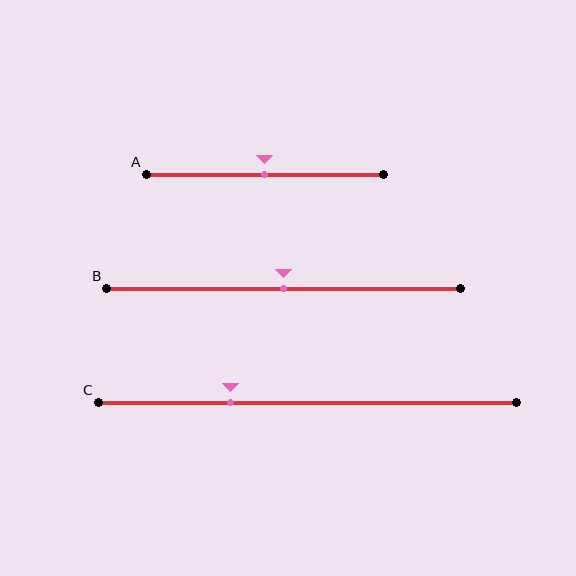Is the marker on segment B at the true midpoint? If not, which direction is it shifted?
Yes, the marker on segment B is at the true midpoint.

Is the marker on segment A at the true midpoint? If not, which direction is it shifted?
Yes, the marker on segment A is at the true midpoint.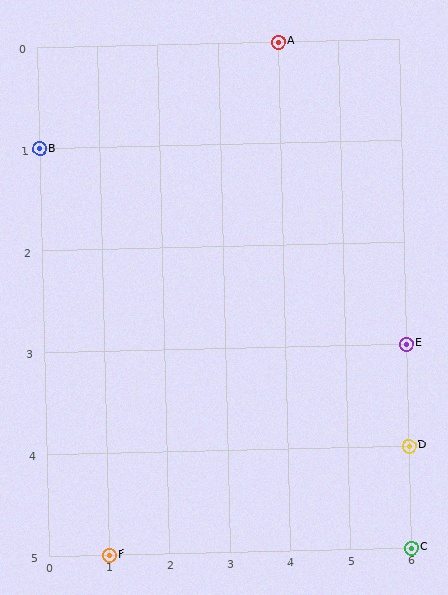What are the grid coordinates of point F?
Point F is at grid coordinates (1, 5).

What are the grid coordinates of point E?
Point E is at grid coordinates (6, 3).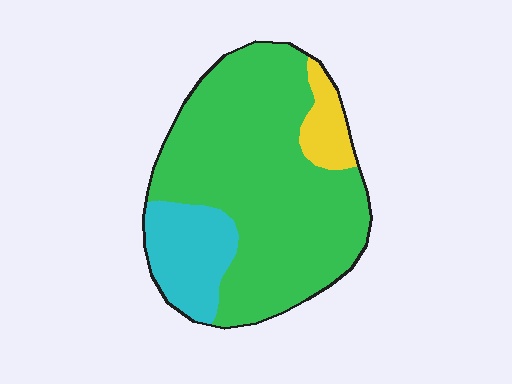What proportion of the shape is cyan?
Cyan takes up less than a quarter of the shape.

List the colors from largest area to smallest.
From largest to smallest: green, cyan, yellow.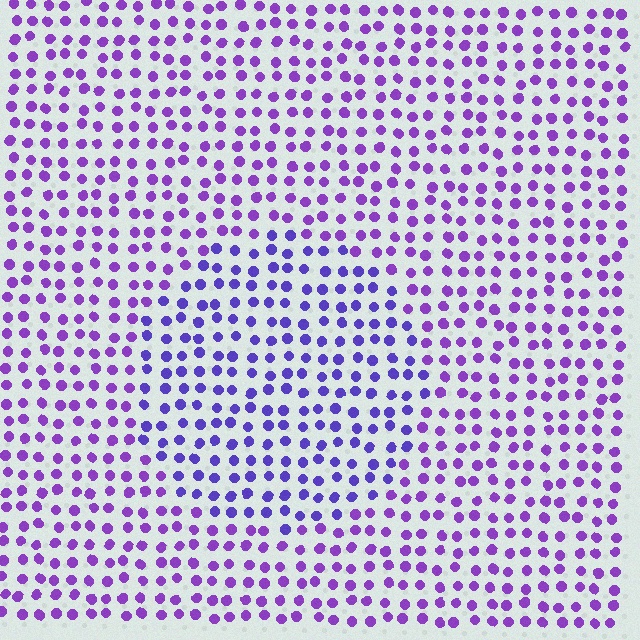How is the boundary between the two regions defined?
The boundary is defined purely by a slight shift in hue (about 24 degrees). Spacing, size, and orientation are identical on both sides.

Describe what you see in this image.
The image is filled with small purple elements in a uniform arrangement. A circle-shaped region is visible where the elements are tinted to a slightly different hue, forming a subtle color boundary.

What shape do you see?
I see a circle.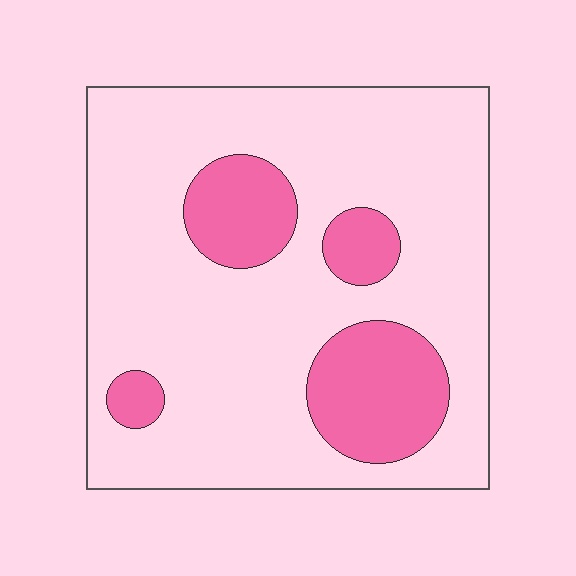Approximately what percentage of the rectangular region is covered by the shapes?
Approximately 20%.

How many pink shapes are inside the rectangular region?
4.